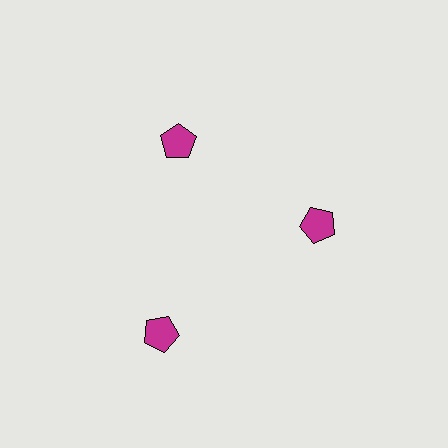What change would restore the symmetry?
The symmetry would be restored by moving it inward, back onto the ring so that all 3 pentagons sit at equal angles and equal distance from the center.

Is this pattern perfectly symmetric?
No. The 3 magenta pentagons are arranged in a ring, but one element near the 7 o'clock position is pushed outward from the center, breaking the 3-fold rotational symmetry.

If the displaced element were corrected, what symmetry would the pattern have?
It would have 3-fold rotational symmetry — the pattern would map onto itself every 120 degrees.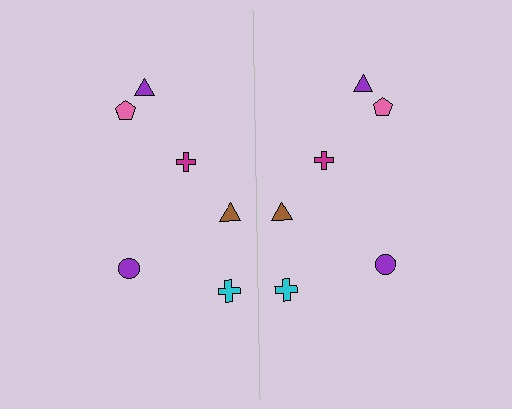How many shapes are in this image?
There are 12 shapes in this image.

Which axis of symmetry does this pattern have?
The pattern has a vertical axis of symmetry running through the center of the image.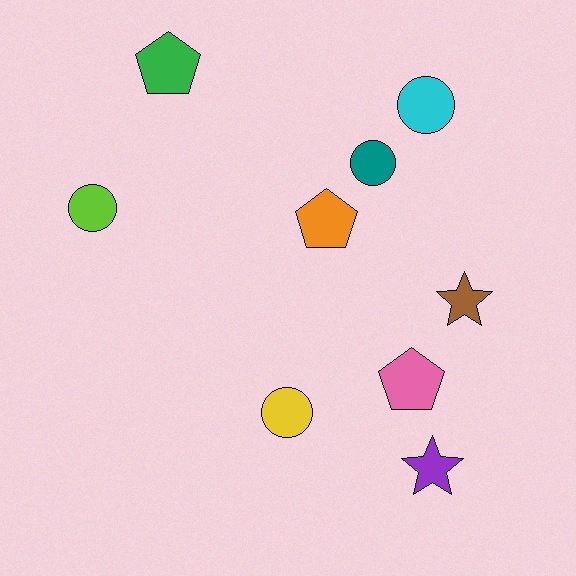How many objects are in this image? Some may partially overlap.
There are 9 objects.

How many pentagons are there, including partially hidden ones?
There are 3 pentagons.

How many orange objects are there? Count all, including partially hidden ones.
There is 1 orange object.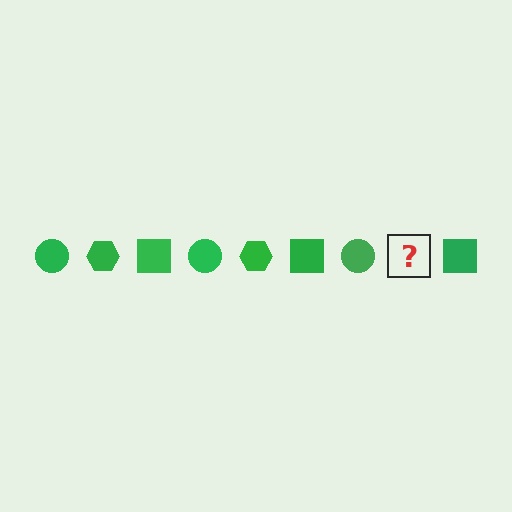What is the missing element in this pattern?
The missing element is a green hexagon.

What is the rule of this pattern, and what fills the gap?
The rule is that the pattern cycles through circle, hexagon, square shapes in green. The gap should be filled with a green hexagon.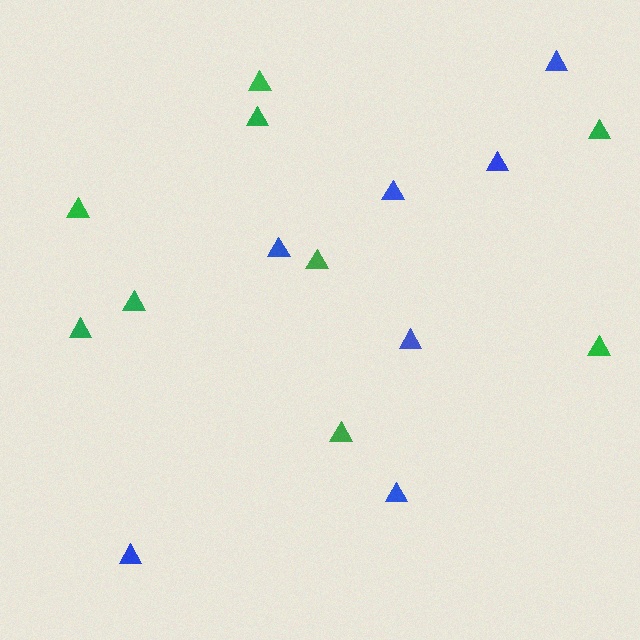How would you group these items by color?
There are 2 groups: one group of blue triangles (7) and one group of green triangles (9).